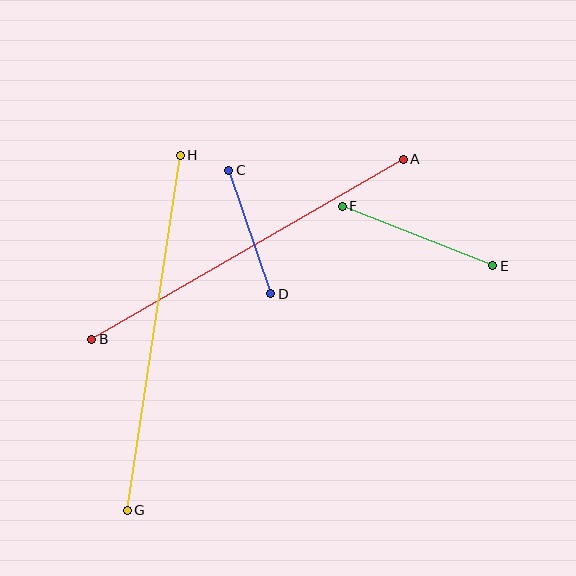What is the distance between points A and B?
The distance is approximately 360 pixels.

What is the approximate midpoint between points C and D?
The midpoint is at approximately (250, 232) pixels.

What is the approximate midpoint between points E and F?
The midpoint is at approximately (418, 236) pixels.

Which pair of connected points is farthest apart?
Points A and B are farthest apart.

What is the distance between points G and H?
The distance is approximately 359 pixels.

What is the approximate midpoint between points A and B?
The midpoint is at approximately (247, 249) pixels.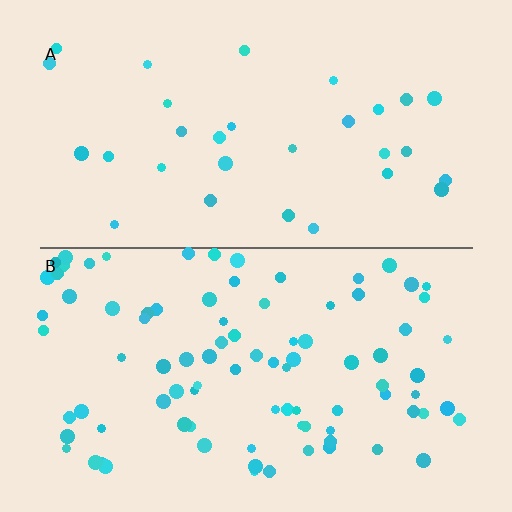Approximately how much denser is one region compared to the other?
Approximately 2.9× — region B over region A.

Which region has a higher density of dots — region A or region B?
B (the bottom).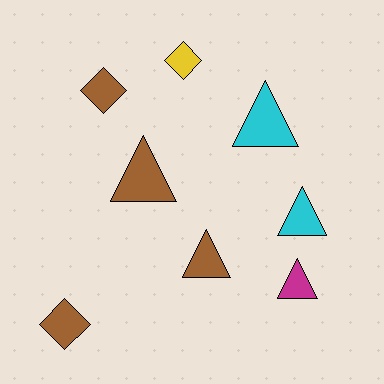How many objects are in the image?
There are 8 objects.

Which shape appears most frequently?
Triangle, with 5 objects.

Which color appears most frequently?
Brown, with 4 objects.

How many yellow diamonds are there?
There is 1 yellow diamond.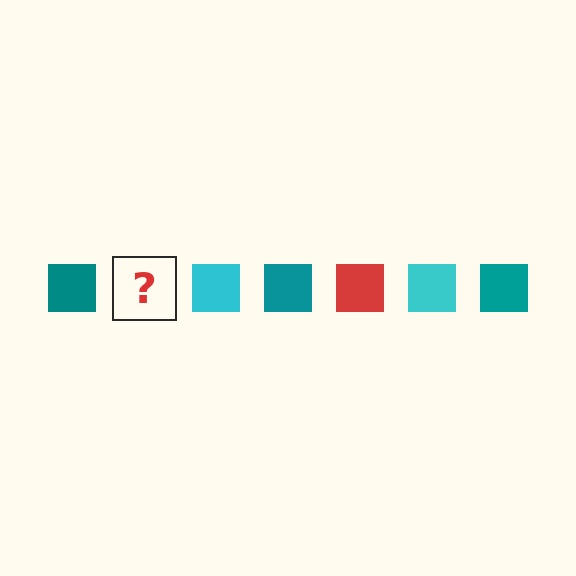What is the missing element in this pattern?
The missing element is a red square.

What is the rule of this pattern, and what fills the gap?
The rule is that the pattern cycles through teal, red, cyan squares. The gap should be filled with a red square.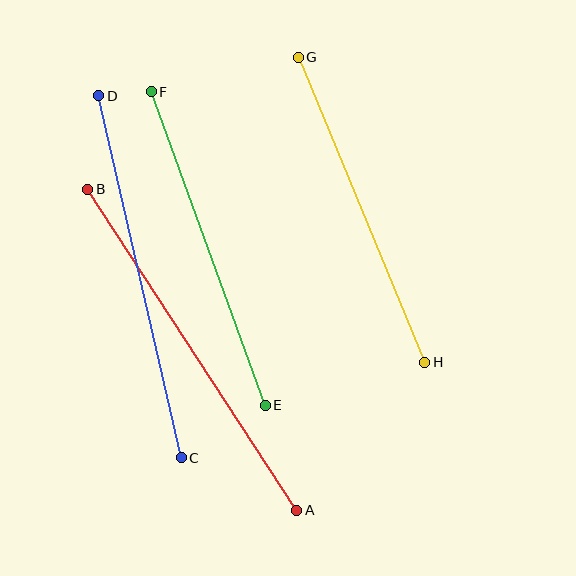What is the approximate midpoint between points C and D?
The midpoint is at approximately (140, 277) pixels.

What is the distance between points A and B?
The distance is approximately 383 pixels.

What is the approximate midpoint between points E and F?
The midpoint is at approximately (208, 248) pixels.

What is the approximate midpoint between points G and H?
The midpoint is at approximately (361, 210) pixels.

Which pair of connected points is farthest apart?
Points A and B are farthest apart.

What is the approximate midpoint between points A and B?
The midpoint is at approximately (192, 350) pixels.